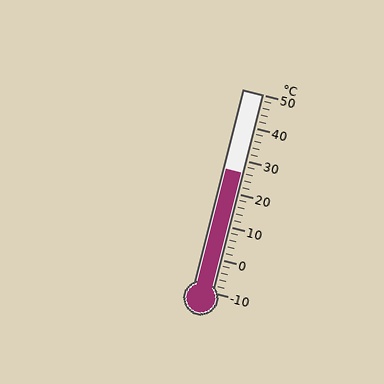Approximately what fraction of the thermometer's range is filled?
The thermometer is filled to approximately 60% of its range.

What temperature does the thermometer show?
The thermometer shows approximately 26°C.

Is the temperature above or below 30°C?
The temperature is below 30°C.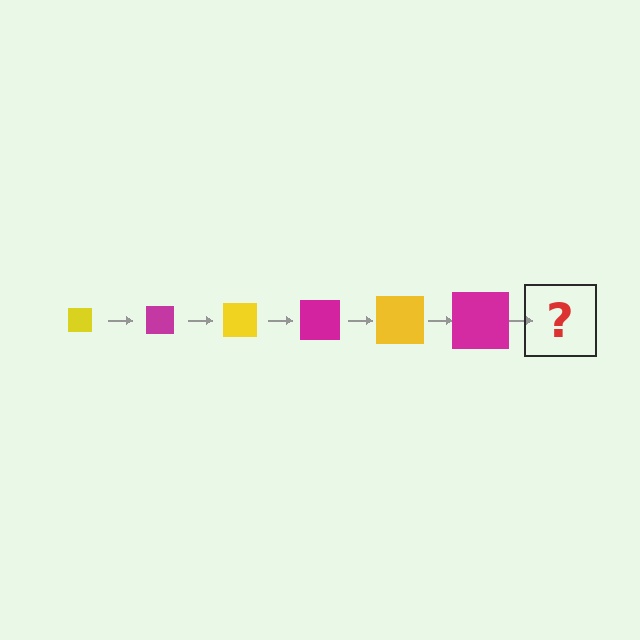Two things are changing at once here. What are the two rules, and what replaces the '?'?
The two rules are that the square grows larger each step and the color cycles through yellow and magenta. The '?' should be a yellow square, larger than the previous one.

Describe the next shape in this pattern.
It should be a yellow square, larger than the previous one.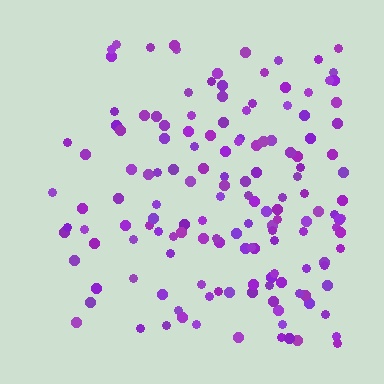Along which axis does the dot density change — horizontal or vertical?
Horizontal.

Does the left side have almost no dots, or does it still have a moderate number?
Still a moderate number, just noticeably fewer than the right.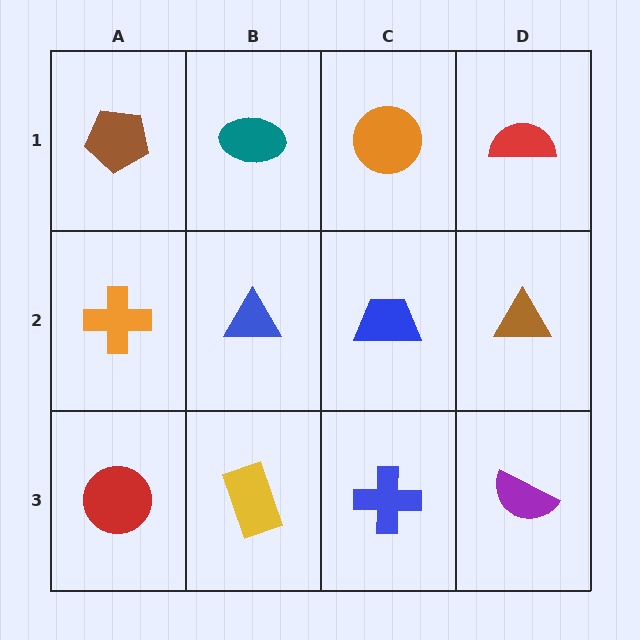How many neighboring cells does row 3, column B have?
3.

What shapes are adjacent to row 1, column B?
A blue triangle (row 2, column B), a brown pentagon (row 1, column A), an orange circle (row 1, column C).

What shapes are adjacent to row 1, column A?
An orange cross (row 2, column A), a teal ellipse (row 1, column B).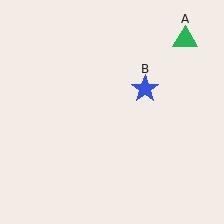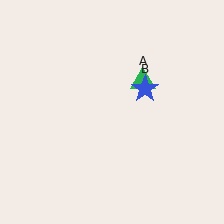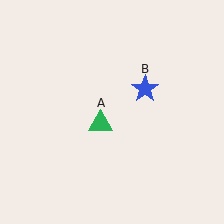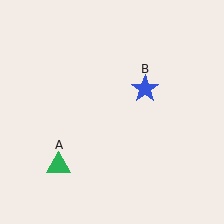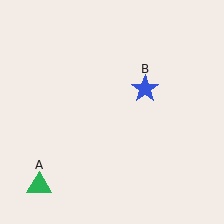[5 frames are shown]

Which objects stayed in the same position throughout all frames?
Blue star (object B) remained stationary.